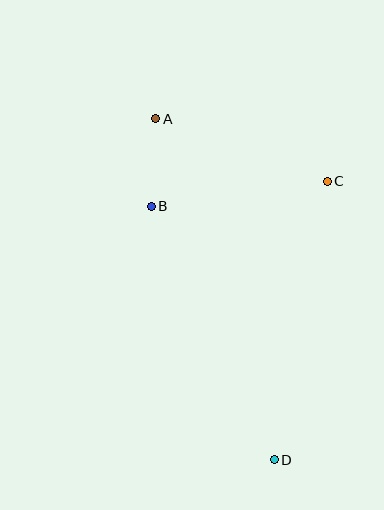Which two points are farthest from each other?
Points A and D are farthest from each other.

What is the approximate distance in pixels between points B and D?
The distance between B and D is approximately 282 pixels.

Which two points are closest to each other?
Points A and B are closest to each other.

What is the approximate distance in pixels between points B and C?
The distance between B and C is approximately 178 pixels.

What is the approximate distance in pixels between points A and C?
The distance between A and C is approximately 183 pixels.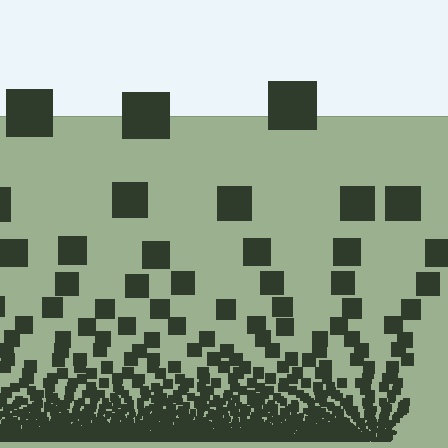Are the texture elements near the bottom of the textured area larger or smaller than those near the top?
Smaller. The gradient is inverted — elements near the bottom are smaller and denser.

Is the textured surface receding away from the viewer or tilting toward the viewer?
The surface appears to tilt toward the viewer. Texture elements get larger and sparser toward the top.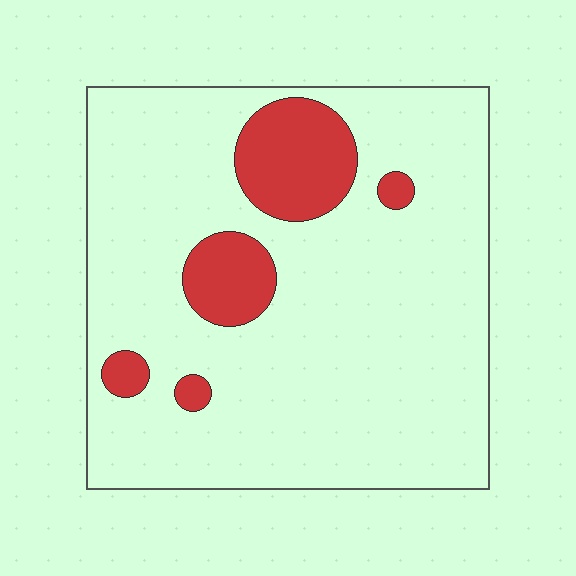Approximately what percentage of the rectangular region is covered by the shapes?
Approximately 15%.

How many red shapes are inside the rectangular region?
5.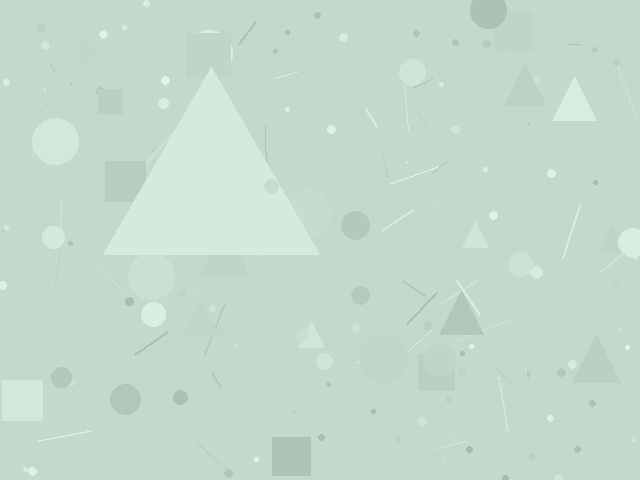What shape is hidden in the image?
A triangle is hidden in the image.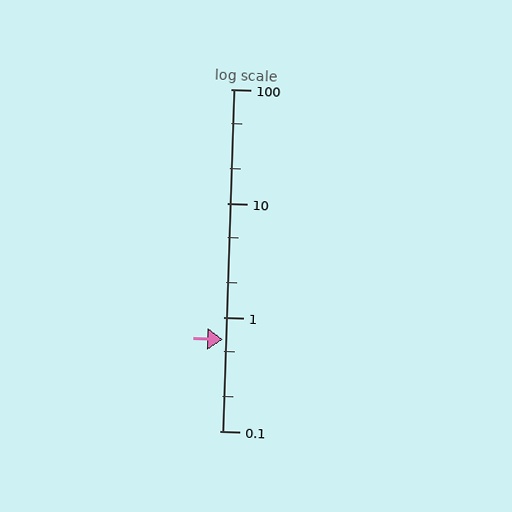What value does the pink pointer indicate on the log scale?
The pointer indicates approximately 0.63.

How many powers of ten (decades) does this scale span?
The scale spans 3 decades, from 0.1 to 100.